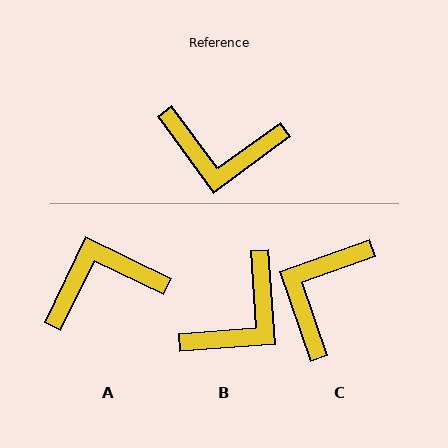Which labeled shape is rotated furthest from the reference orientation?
A, about 152 degrees away.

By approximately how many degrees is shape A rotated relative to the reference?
Approximately 152 degrees clockwise.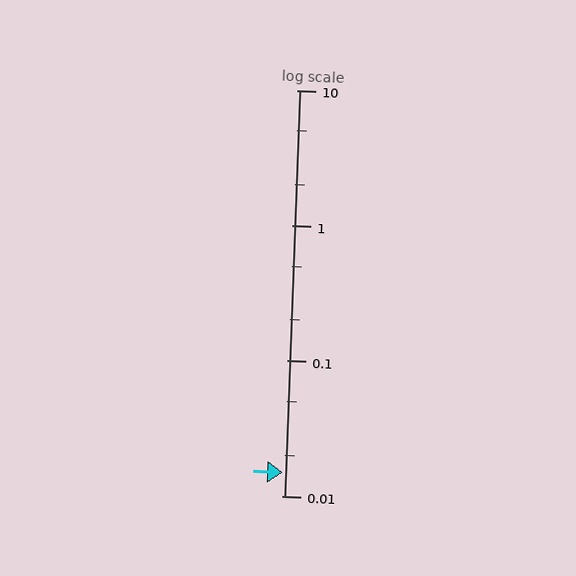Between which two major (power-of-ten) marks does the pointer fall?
The pointer is between 0.01 and 0.1.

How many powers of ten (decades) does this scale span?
The scale spans 3 decades, from 0.01 to 10.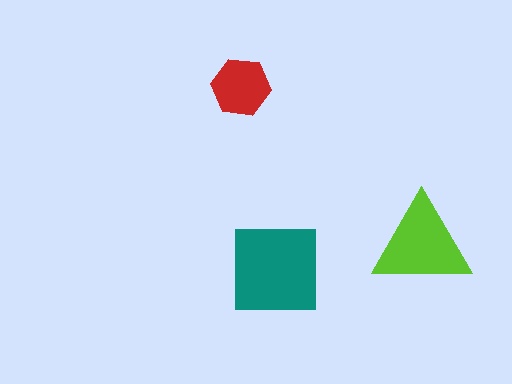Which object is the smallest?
The red hexagon.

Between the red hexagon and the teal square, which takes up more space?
The teal square.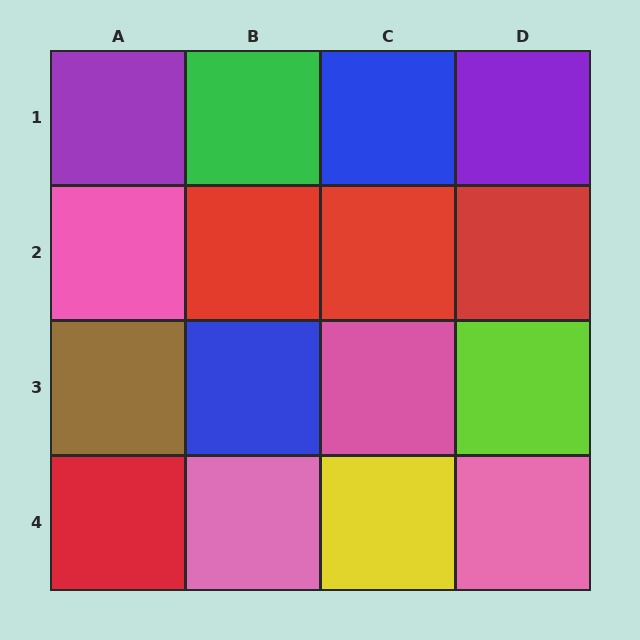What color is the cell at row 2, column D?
Red.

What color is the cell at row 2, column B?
Red.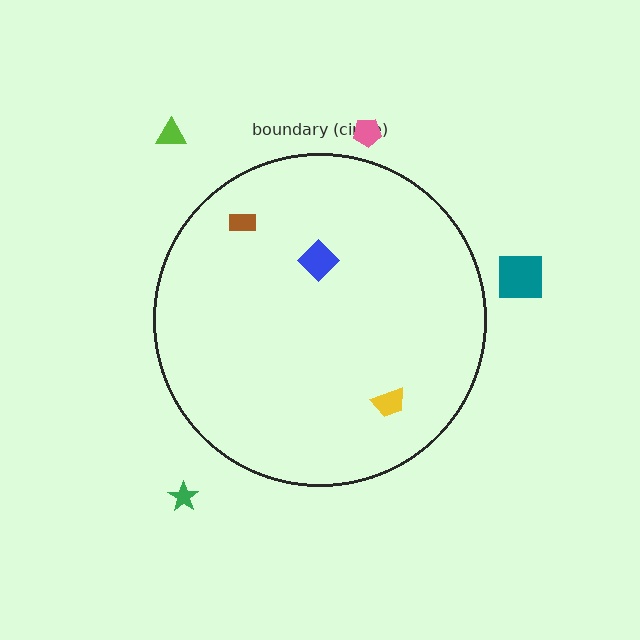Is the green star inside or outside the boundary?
Outside.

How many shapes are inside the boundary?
3 inside, 4 outside.